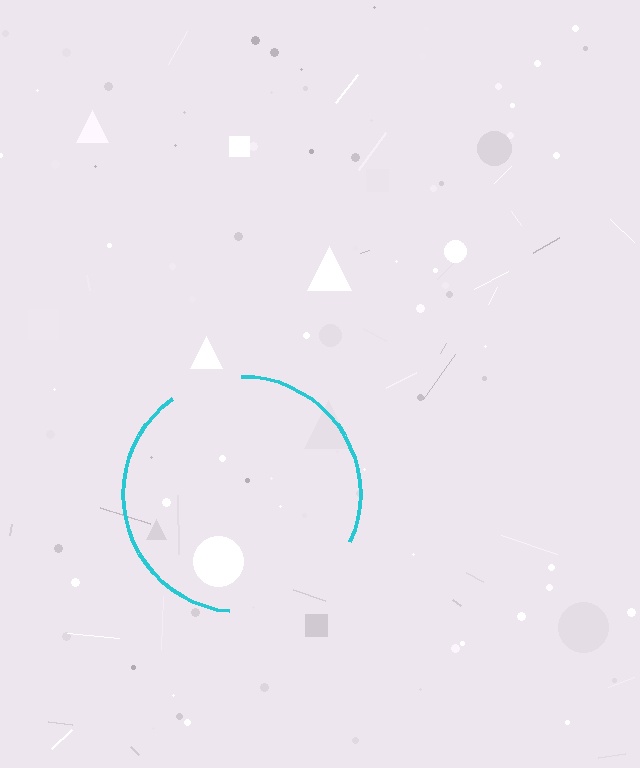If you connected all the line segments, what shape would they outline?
They would outline a circle.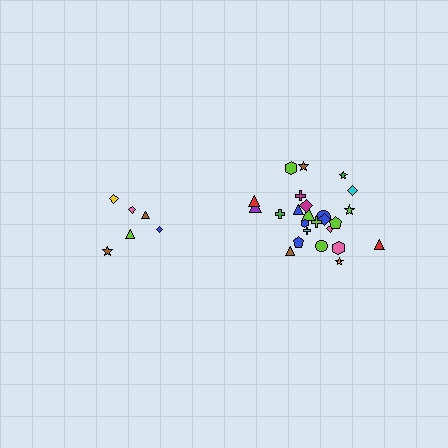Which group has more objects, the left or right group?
The right group.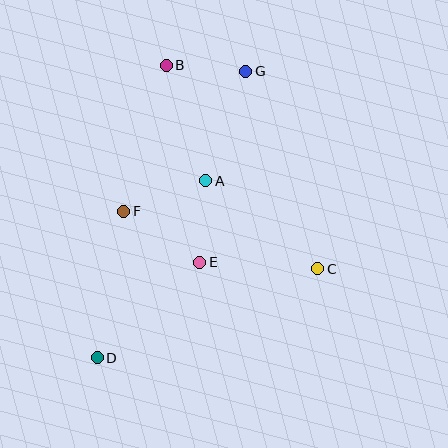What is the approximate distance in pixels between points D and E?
The distance between D and E is approximately 140 pixels.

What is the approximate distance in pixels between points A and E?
The distance between A and E is approximately 82 pixels.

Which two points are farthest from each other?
Points D and G are farthest from each other.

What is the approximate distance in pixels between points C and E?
The distance between C and E is approximately 118 pixels.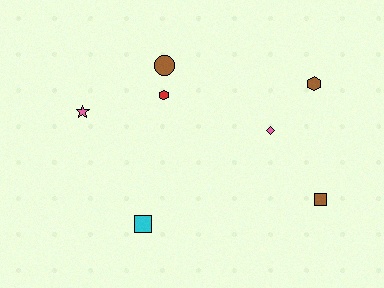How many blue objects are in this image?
There are no blue objects.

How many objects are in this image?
There are 7 objects.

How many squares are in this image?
There are 2 squares.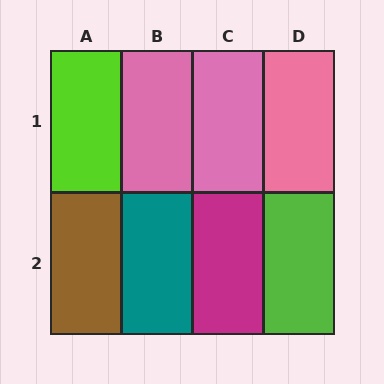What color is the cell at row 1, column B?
Pink.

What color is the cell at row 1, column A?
Lime.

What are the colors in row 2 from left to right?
Brown, teal, magenta, lime.